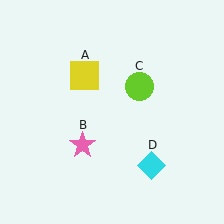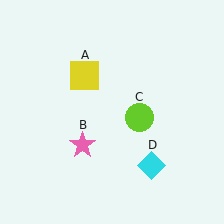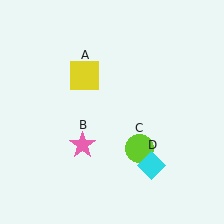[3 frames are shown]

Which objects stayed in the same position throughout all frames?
Yellow square (object A) and pink star (object B) and cyan diamond (object D) remained stationary.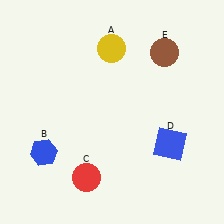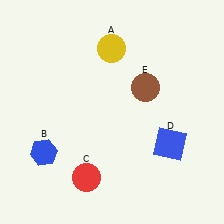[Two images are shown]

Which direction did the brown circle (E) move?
The brown circle (E) moved down.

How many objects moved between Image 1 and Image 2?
1 object moved between the two images.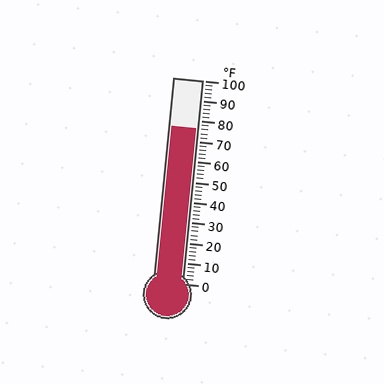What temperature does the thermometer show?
The thermometer shows approximately 76°F.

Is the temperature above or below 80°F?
The temperature is below 80°F.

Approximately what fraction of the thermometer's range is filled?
The thermometer is filled to approximately 75% of its range.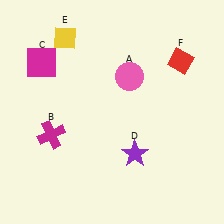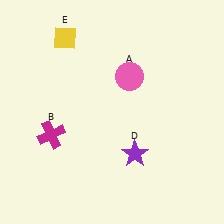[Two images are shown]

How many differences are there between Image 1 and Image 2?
There are 2 differences between the two images.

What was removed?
The magenta square (C), the red diamond (F) were removed in Image 2.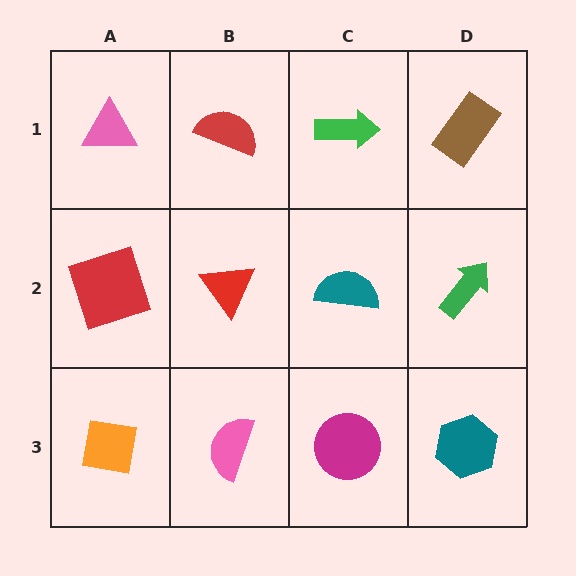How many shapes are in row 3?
4 shapes.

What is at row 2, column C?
A teal semicircle.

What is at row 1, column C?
A green arrow.